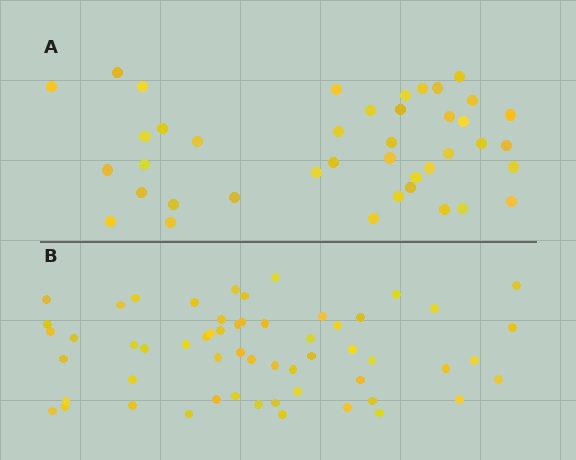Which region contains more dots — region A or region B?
Region B (the bottom region) has more dots.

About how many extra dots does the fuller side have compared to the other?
Region B has approximately 15 more dots than region A.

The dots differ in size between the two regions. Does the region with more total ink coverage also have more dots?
No. Region A has more total ink coverage because its dots are larger, but region B actually contains more individual dots. Total area can be misleading — the number of items is what matters here.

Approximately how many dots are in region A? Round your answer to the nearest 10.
About 40 dots. (The exact count is 41, which rounds to 40.)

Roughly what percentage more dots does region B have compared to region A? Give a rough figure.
About 40% more.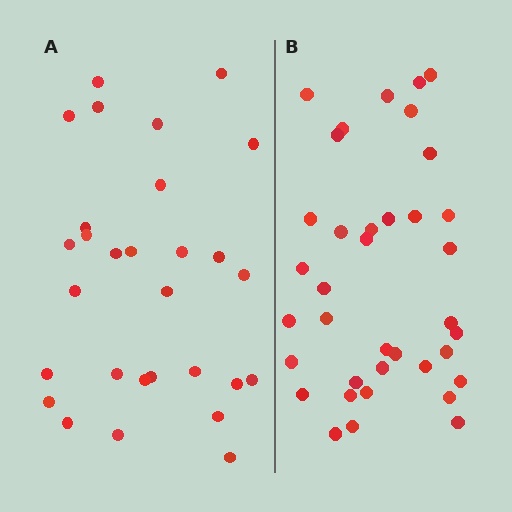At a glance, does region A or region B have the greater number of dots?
Region B (the right region) has more dots.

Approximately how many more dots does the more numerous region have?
Region B has roughly 8 or so more dots than region A.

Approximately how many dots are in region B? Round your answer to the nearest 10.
About 40 dots. (The exact count is 37, which rounds to 40.)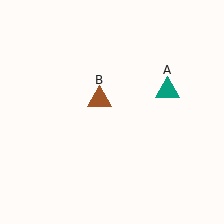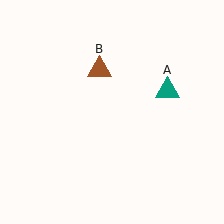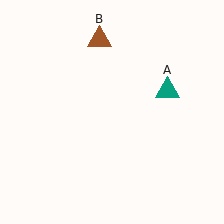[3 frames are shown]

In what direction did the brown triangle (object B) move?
The brown triangle (object B) moved up.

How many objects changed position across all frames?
1 object changed position: brown triangle (object B).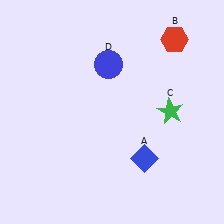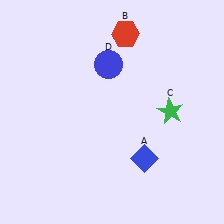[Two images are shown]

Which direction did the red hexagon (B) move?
The red hexagon (B) moved left.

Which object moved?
The red hexagon (B) moved left.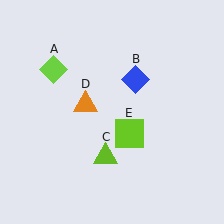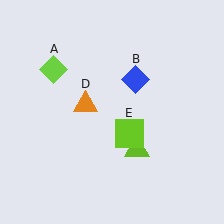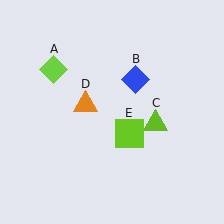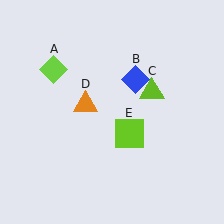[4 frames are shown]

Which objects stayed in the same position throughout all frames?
Lime diamond (object A) and blue diamond (object B) and orange triangle (object D) and lime square (object E) remained stationary.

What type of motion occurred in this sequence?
The lime triangle (object C) rotated counterclockwise around the center of the scene.